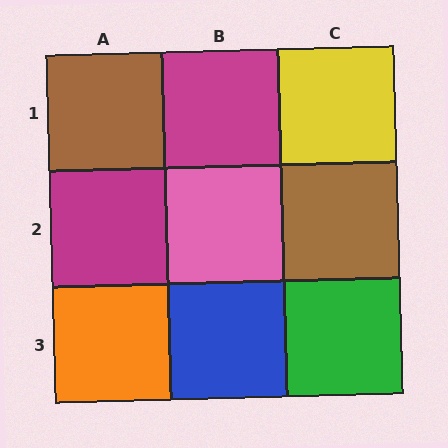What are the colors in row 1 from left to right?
Brown, magenta, yellow.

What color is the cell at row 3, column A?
Orange.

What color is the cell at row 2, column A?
Magenta.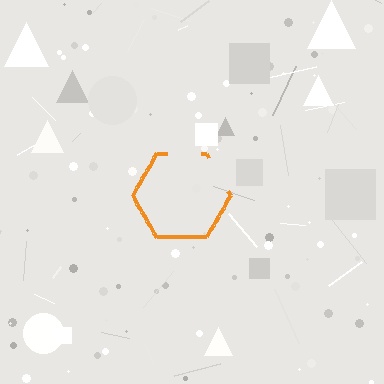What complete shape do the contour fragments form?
The contour fragments form a hexagon.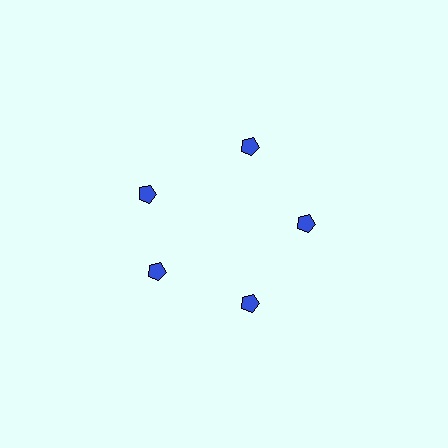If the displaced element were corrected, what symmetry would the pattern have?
It would have 5-fold rotational symmetry — the pattern would map onto itself every 72 degrees.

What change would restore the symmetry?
The symmetry would be restored by rotating it back into even spacing with its neighbors so that all 5 pentagons sit at equal angles and equal distance from the center.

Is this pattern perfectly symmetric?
No. The 5 blue pentagons are arranged in a ring, but one element near the 10 o'clock position is rotated out of alignment along the ring, breaking the 5-fold rotational symmetry.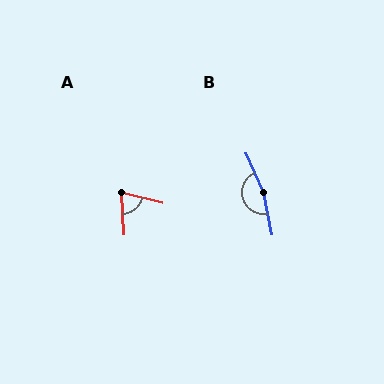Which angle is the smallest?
A, at approximately 73 degrees.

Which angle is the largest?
B, at approximately 167 degrees.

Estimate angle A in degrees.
Approximately 73 degrees.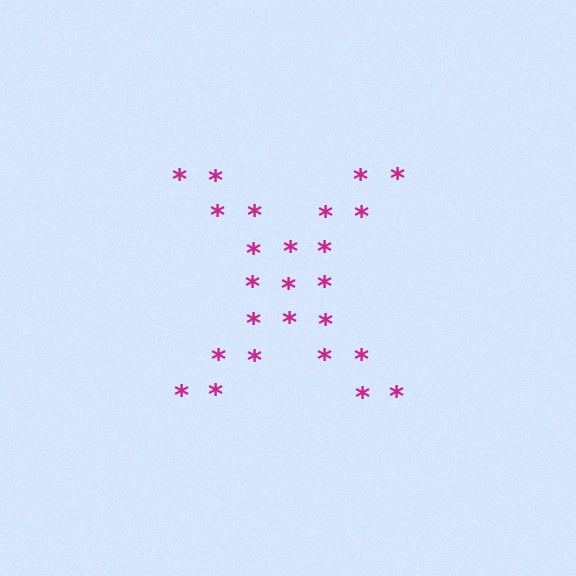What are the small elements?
The small elements are asterisks.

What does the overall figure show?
The overall figure shows the letter X.